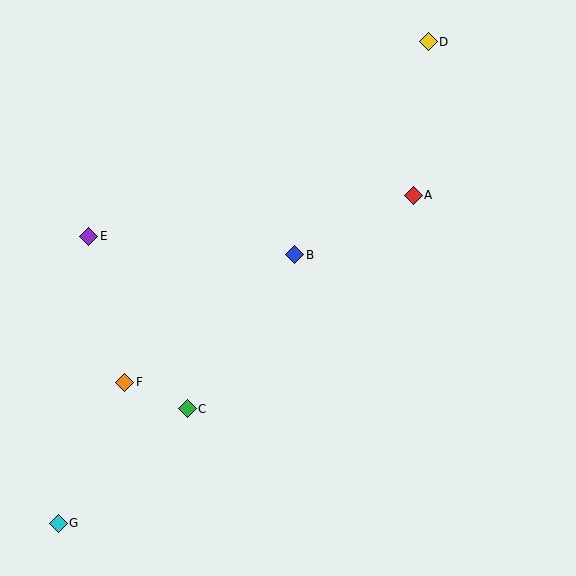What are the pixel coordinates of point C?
Point C is at (187, 409).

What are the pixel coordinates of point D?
Point D is at (428, 42).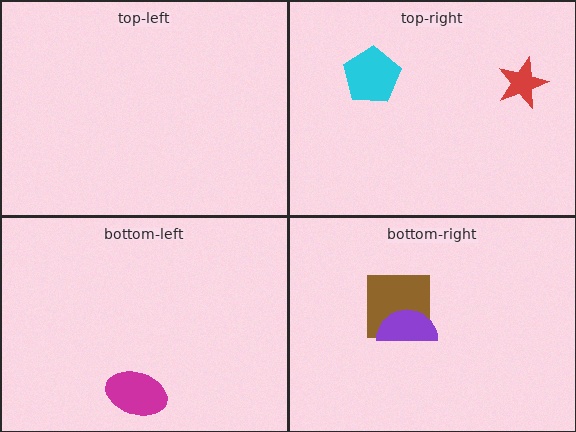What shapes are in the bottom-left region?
The magenta ellipse.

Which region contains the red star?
The top-right region.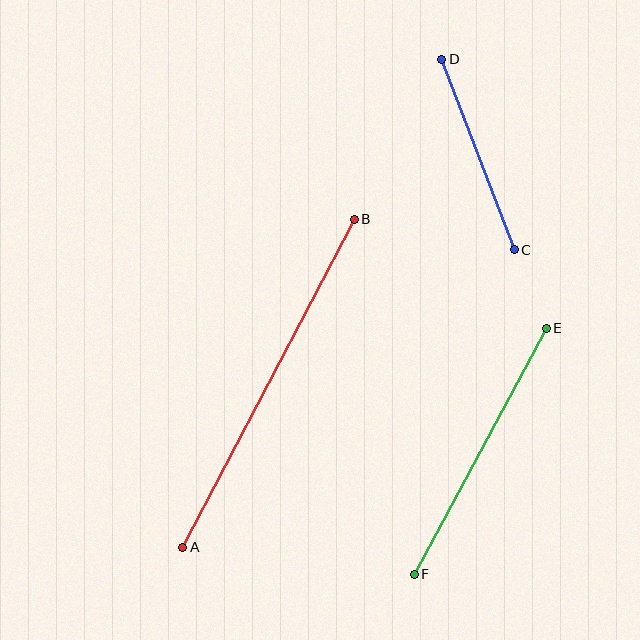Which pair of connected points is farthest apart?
Points A and B are farthest apart.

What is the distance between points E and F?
The distance is approximately 279 pixels.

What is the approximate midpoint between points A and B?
The midpoint is at approximately (268, 383) pixels.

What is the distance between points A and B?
The distance is approximately 370 pixels.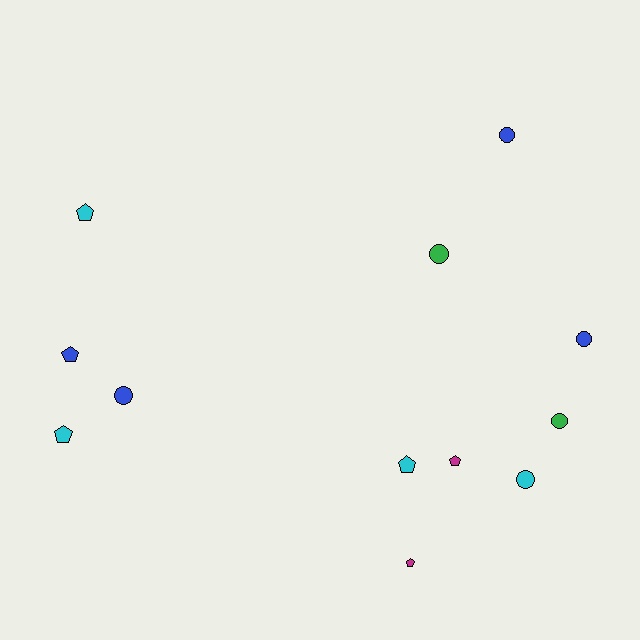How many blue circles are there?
There are 3 blue circles.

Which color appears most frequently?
Blue, with 4 objects.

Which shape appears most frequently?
Pentagon, with 6 objects.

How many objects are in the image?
There are 12 objects.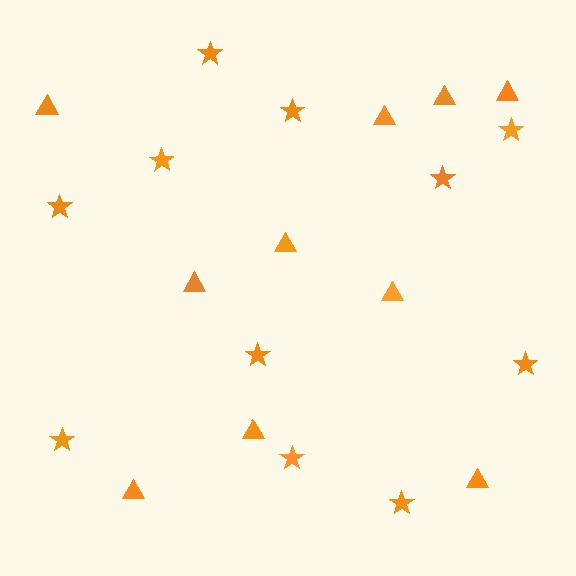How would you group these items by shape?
There are 2 groups: one group of stars (11) and one group of triangles (10).